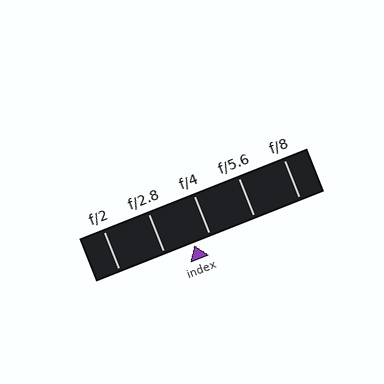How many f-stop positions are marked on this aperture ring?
There are 5 f-stop positions marked.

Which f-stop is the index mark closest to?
The index mark is closest to f/4.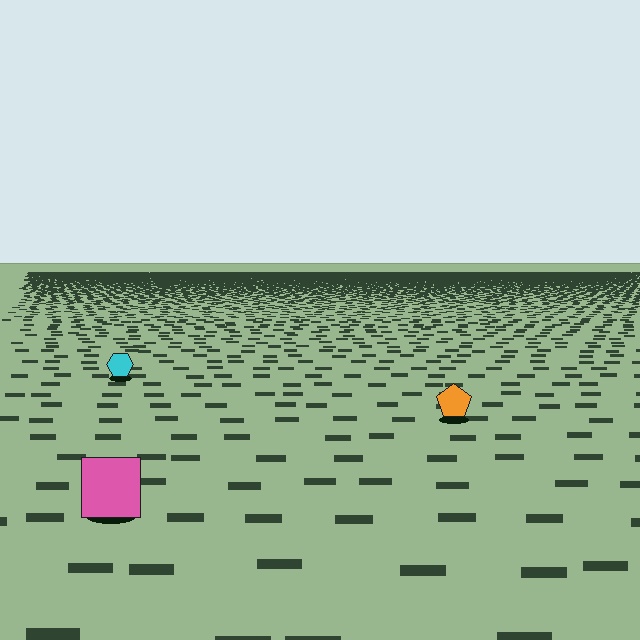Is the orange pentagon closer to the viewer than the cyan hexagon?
Yes. The orange pentagon is closer — you can tell from the texture gradient: the ground texture is coarser near it.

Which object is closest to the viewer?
The pink square is closest. The texture marks near it are larger and more spread out.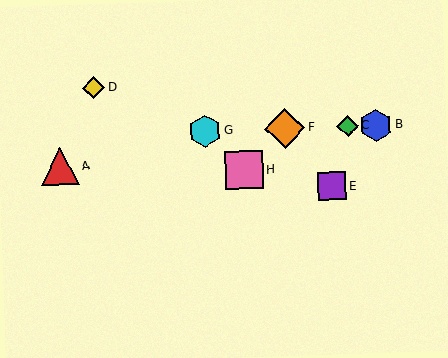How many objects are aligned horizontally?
4 objects (B, C, F, G) are aligned horizontally.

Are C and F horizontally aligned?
Yes, both are at y≈126.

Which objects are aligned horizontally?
Objects B, C, F, G are aligned horizontally.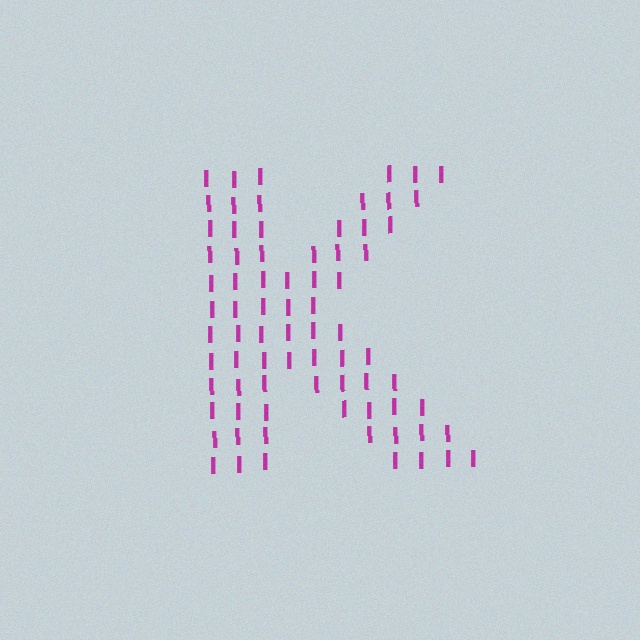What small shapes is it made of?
It is made of small letter I's.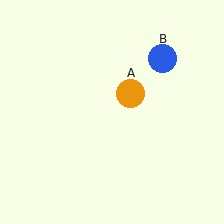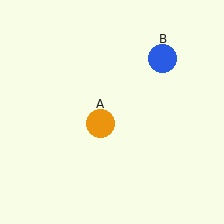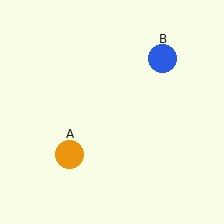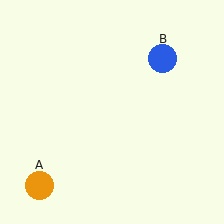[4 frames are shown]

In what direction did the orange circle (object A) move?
The orange circle (object A) moved down and to the left.